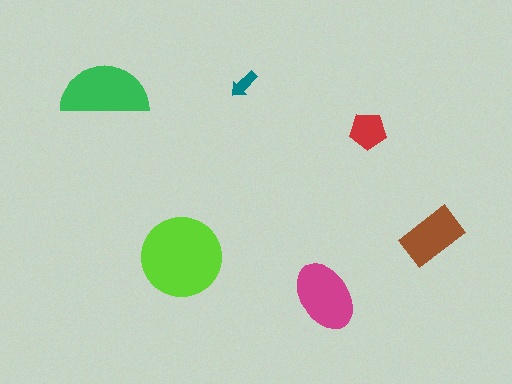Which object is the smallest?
The teal arrow.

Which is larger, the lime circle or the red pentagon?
The lime circle.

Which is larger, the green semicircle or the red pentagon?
The green semicircle.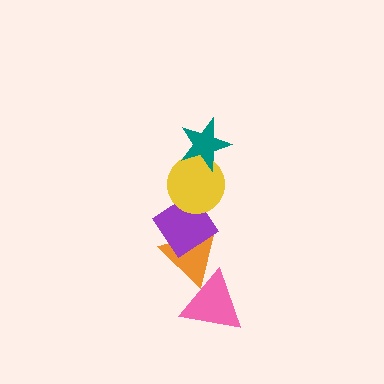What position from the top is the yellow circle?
The yellow circle is 2nd from the top.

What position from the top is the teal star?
The teal star is 1st from the top.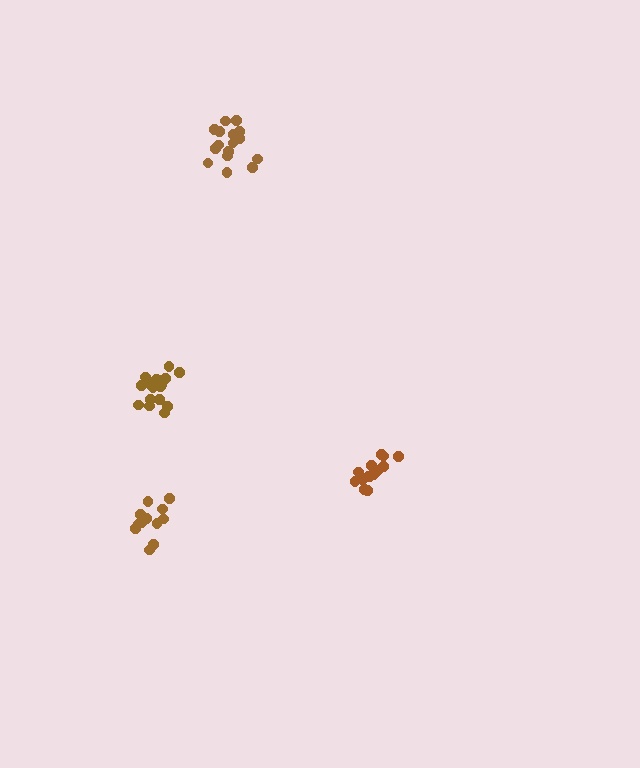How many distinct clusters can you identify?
There are 4 distinct clusters.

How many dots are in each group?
Group 1: 17 dots, Group 2: 13 dots, Group 3: 14 dots, Group 4: 17 dots (61 total).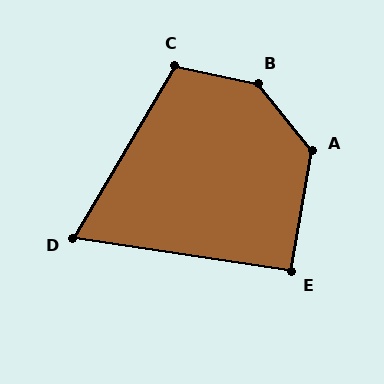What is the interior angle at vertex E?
Approximately 91 degrees (approximately right).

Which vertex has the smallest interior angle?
D, at approximately 68 degrees.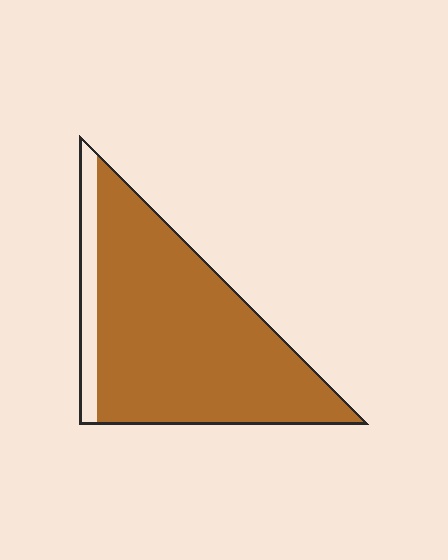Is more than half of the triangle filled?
Yes.